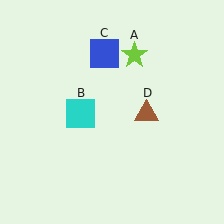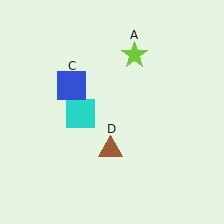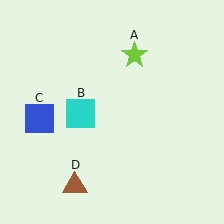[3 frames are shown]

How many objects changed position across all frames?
2 objects changed position: blue square (object C), brown triangle (object D).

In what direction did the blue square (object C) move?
The blue square (object C) moved down and to the left.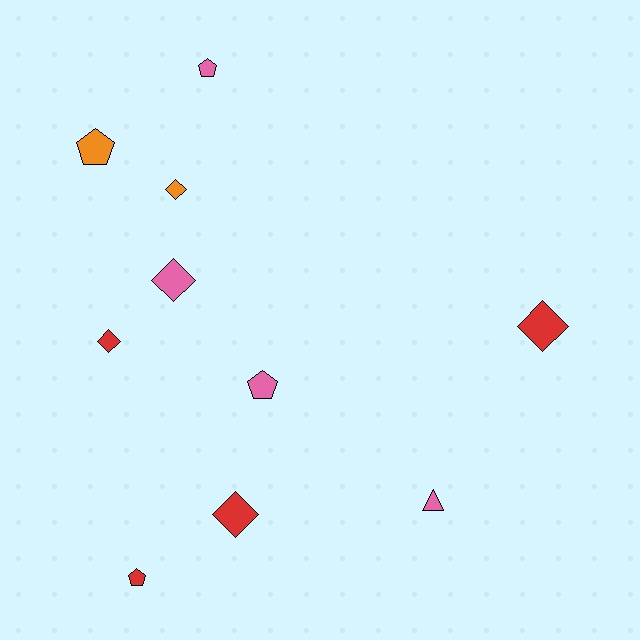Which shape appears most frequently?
Diamond, with 5 objects.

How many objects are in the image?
There are 10 objects.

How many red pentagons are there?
There is 1 red pentagon.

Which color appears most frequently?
Pink, with 4 objects.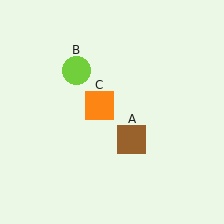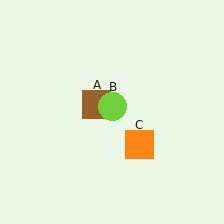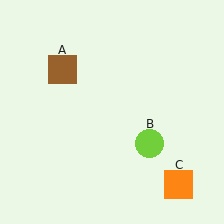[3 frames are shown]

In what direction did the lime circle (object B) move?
The lime circle (object B) moved down and to the right.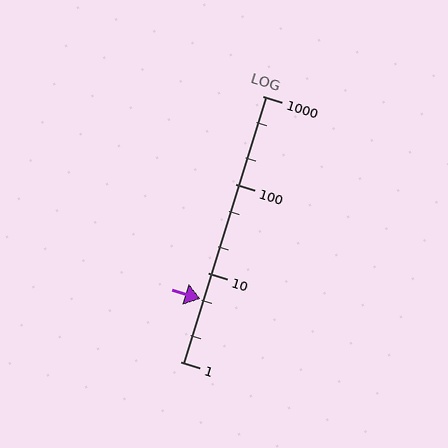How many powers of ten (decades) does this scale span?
The scale spans 3 decades, from 1 to 1000.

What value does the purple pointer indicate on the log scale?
The pointer indicates approximately 5.1.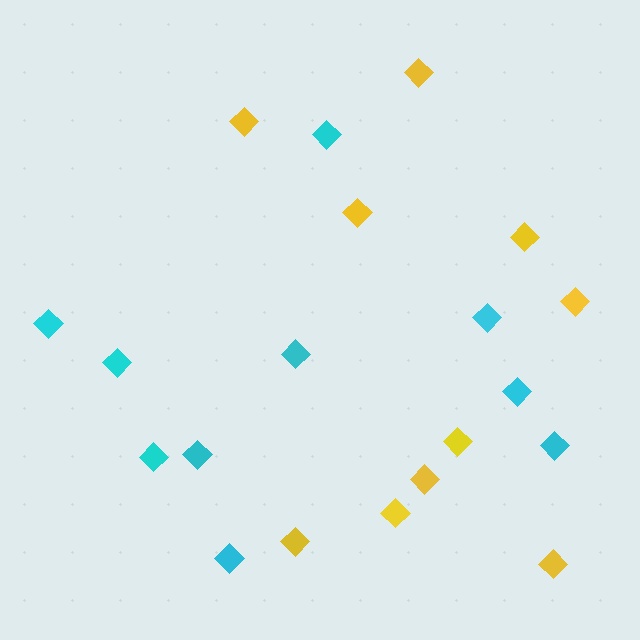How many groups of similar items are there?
There are 2 groups: one group of yellow diamonds (10) and one group of cyan diamonds (10).